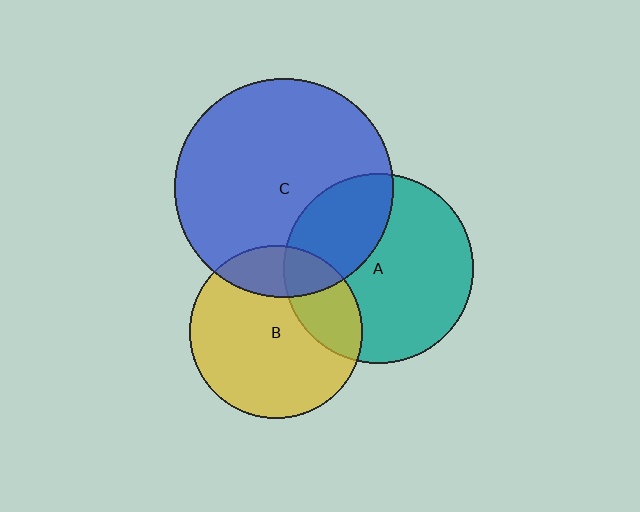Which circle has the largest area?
Circle C (blue).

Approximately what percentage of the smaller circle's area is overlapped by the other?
Approximately 20%.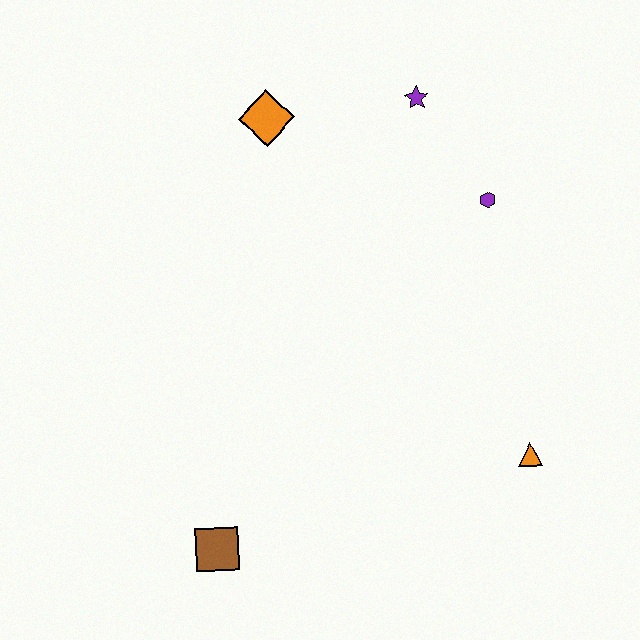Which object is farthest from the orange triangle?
The orange diamond is farthest from the orange triangle.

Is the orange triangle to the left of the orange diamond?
No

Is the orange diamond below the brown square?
No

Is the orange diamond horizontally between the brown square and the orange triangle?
Yes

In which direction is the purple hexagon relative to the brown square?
The purple hexagon is above the brown square.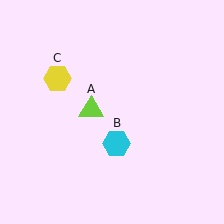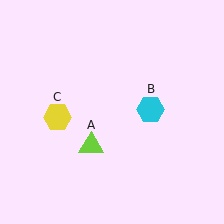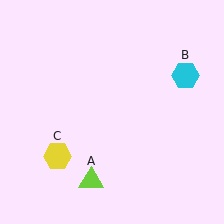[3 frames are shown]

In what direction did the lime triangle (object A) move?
The lime triangle (object A) moved down.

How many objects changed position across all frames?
3 objects changed position: lime triangle (object A), cyan hexagon (object B), yellow hexagon (object C).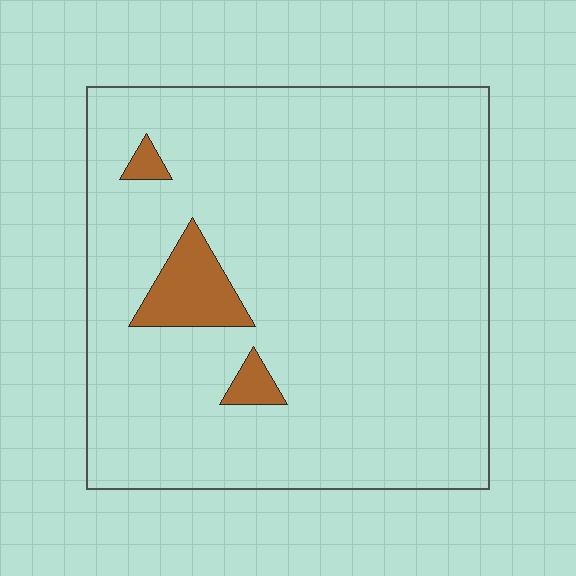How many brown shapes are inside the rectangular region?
3.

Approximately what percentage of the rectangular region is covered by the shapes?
Approximately 5%.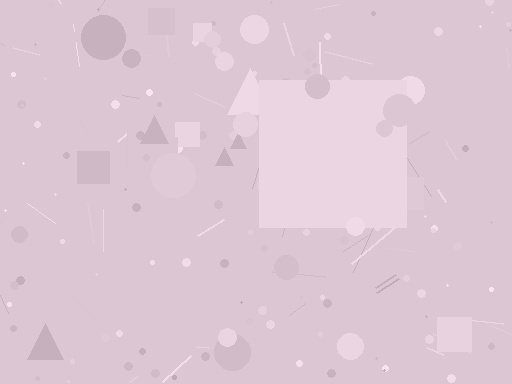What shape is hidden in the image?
A square is hidden in the image.